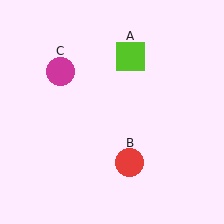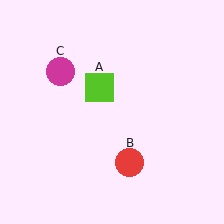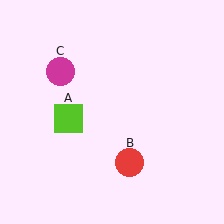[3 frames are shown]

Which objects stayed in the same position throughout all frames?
Red circle (object B) and magenta circle (object C) remained stationary.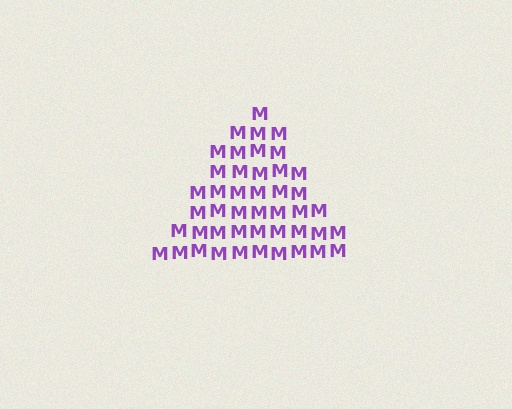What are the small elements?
The small elements are letter M's.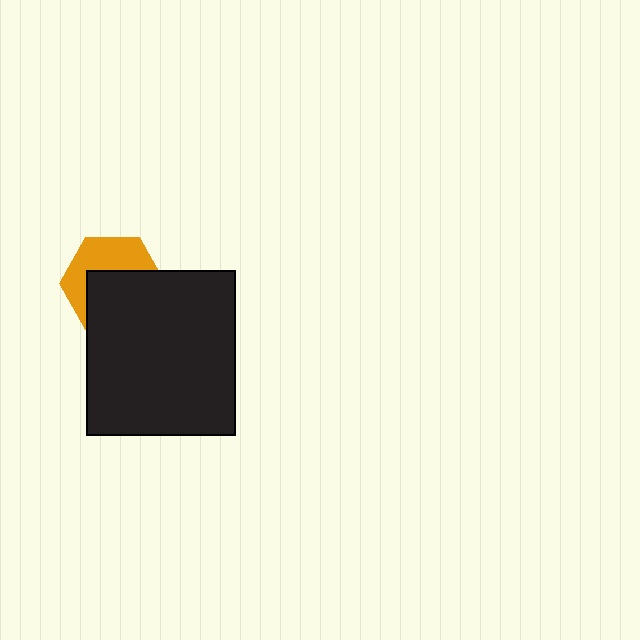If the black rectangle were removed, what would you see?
You would see the complete orange hexagon.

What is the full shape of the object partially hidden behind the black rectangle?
The partially hidden object is an orange hexagon.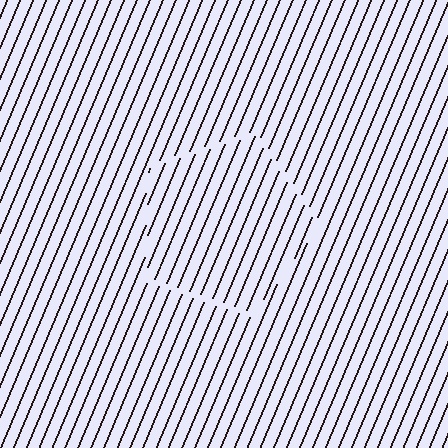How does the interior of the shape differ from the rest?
The interior of the shape contains the same grating, shifted by half a period — the contour is defined by the phase discontinuity where line-ends from the inner and outer gratings abut.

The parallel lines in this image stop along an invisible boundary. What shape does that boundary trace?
An illusory pentagon. The interior of the shape contains the same grating, shifted by half a period — the contour is defined by the phase discontinuity where line-ends from the inner and outer gratings abut.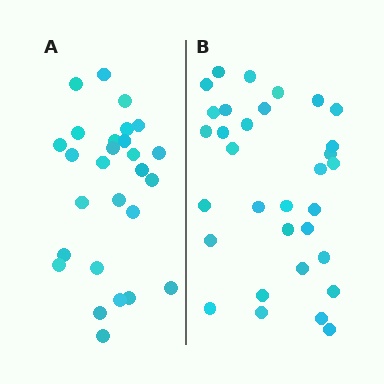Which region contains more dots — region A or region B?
Region B (the right region) has more dots.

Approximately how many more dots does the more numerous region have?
Region B has about 5 more dots than region A.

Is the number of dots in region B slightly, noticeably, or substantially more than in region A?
Region B has only slightly more — the two regions are fairly close. The ratio is roughly 1.2 to 1.